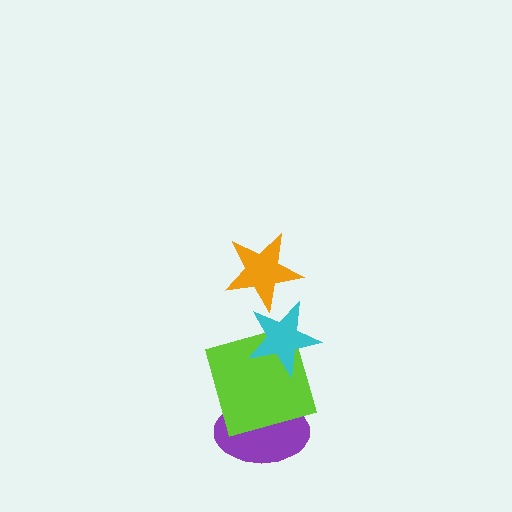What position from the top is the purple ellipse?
The purple ellipse is 4th from the top.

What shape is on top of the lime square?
The cyan star is on top of the lime square.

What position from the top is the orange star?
The orange star is 1st from the top.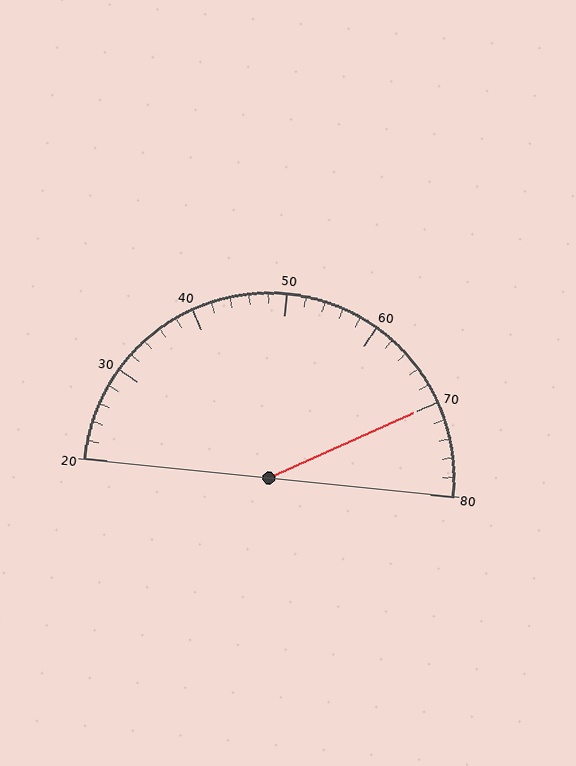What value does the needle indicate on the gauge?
The needle indicates approximately 70.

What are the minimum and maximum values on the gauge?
The gauge ranges from 20 to 80.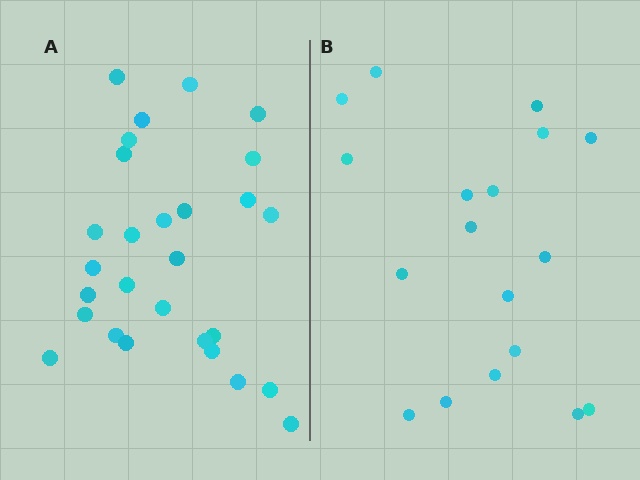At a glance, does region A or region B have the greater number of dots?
Region A (the left region) has more dots.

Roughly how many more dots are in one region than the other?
Region A has roughly 10 or so more dots than region B.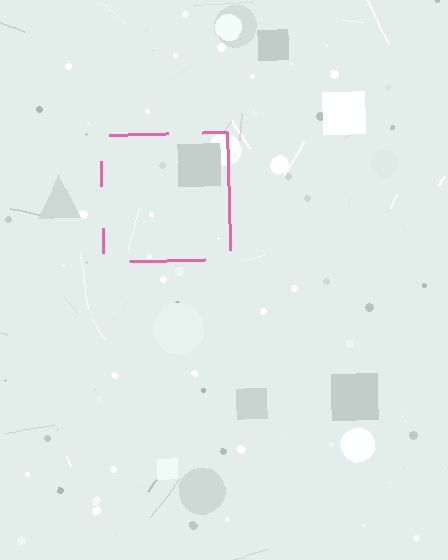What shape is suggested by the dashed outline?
The dashed outline suggests a square.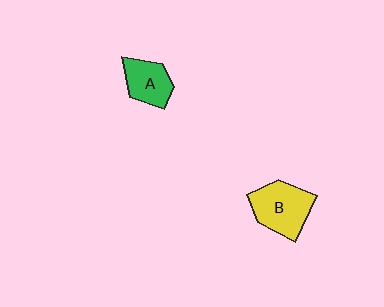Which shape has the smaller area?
Shape A (green).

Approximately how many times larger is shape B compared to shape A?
Approximately 1.4 times.